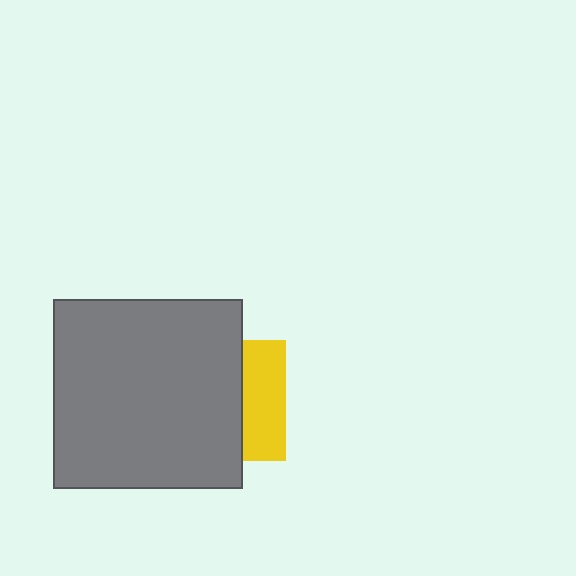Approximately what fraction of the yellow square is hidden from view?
Roughly 65% of the yellow square is hidden behind the gray square.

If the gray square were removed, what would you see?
You would see the complete yellow square.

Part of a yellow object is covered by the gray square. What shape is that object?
It is a square.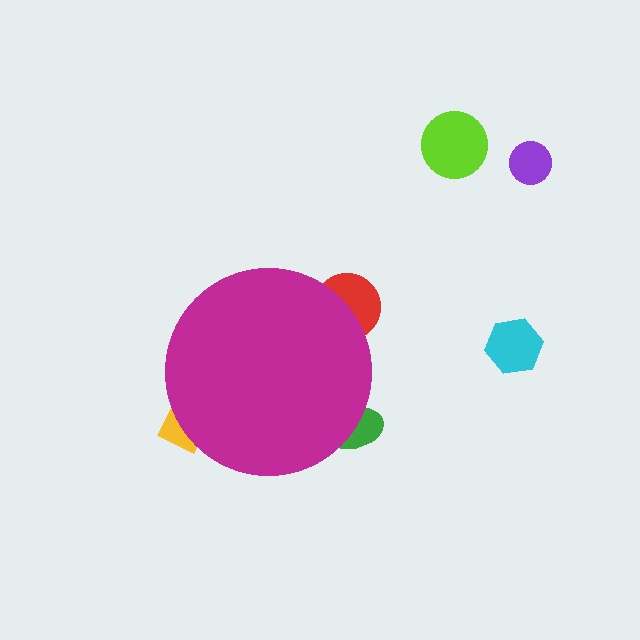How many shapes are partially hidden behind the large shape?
3 shapes are partially hidden.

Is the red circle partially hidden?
Yes, the red circle is partially hidden behind the magenta circle.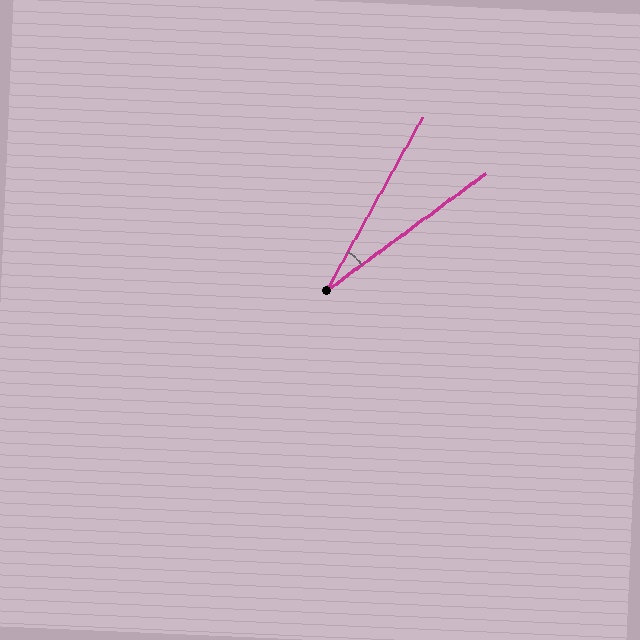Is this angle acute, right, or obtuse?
It is acute.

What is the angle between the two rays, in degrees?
Approximately 25 degrees.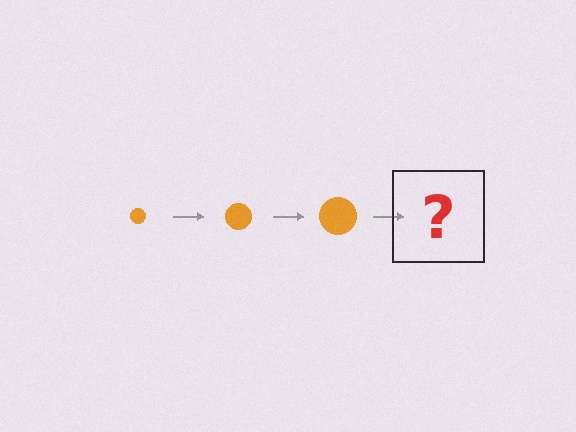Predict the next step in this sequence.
The next step is an orange circle, larger than the previous one.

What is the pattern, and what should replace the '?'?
The pattern is that the circle gets progressively larger each step. The '?' should be an orange circle, larger than the previous one.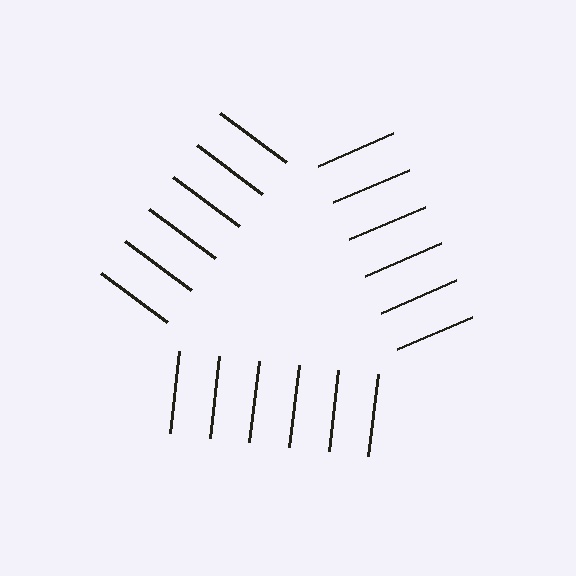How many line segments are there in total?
18 — 6 along each of the 3 edges.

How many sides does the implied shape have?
3 sides — the line-ends trace a triangle.